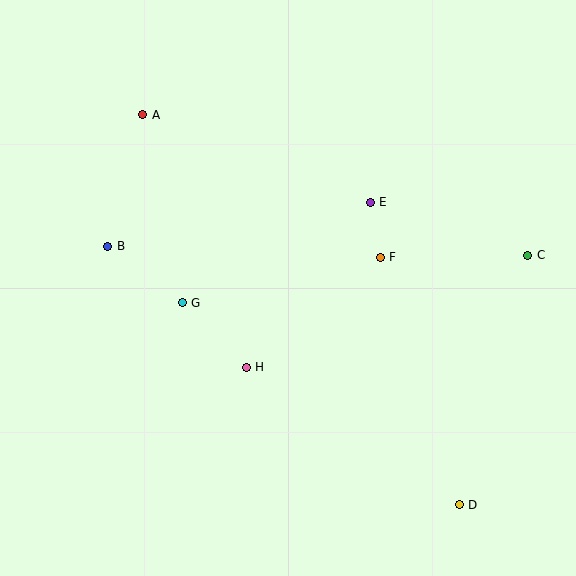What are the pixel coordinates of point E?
Point E is at (370, 202).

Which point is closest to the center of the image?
Point H at (246, 367) is closest to the center.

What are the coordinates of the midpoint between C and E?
The midpoint between C and E is at (449, 229).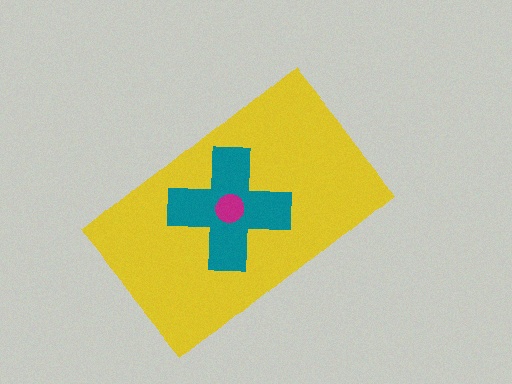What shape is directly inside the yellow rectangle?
The teal cross.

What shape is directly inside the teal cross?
The magenta circle.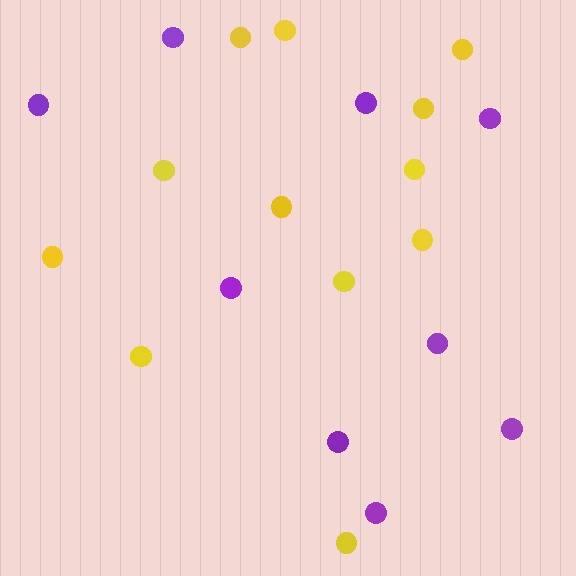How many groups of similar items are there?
There are 2 groups: one group of yellow circles (12) and one group of purple circles (9).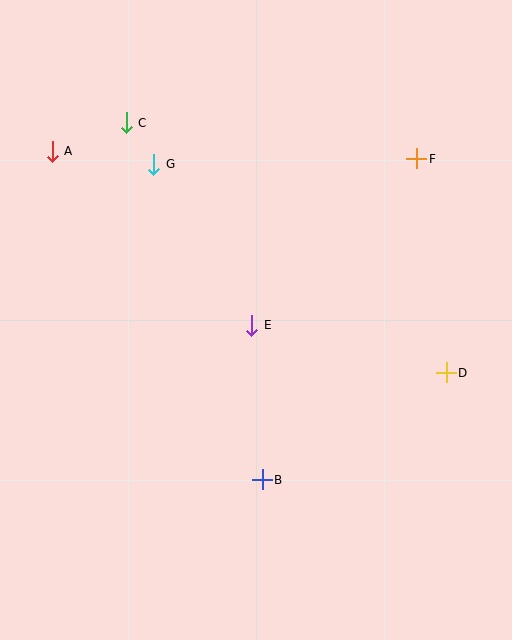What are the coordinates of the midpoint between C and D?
The midpoint between C and D is at (286, 248).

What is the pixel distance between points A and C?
The distance between A and C is 80 pixels.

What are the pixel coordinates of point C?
Point C is at (126, 123).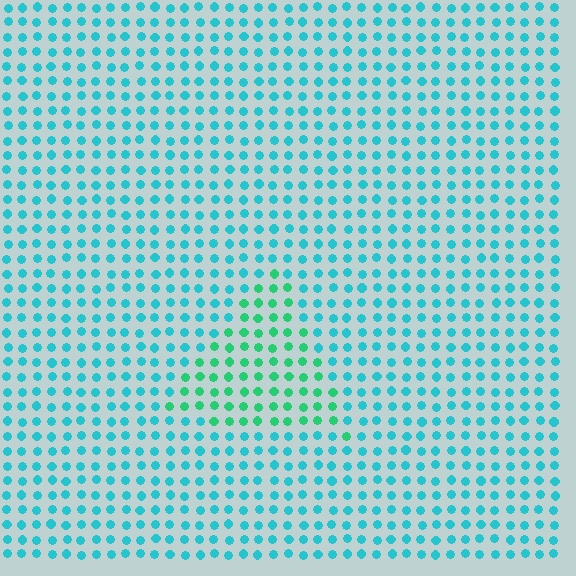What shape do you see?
I see a triangle.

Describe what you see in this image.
The image is filled with small cyan elements in a uniform arrangement. A triangle-shaped region is visible where the elements are tinted to a slightly different hue, forming a subtle color boundary.